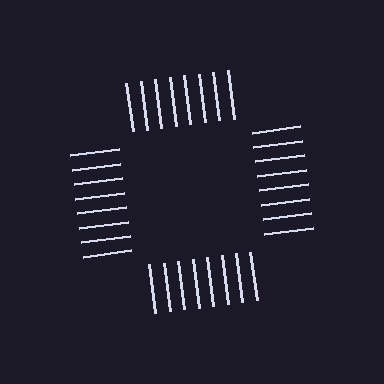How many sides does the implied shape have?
4 sides — the line-ends trace a square.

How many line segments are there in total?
32 — 8 along each of the 4 edges.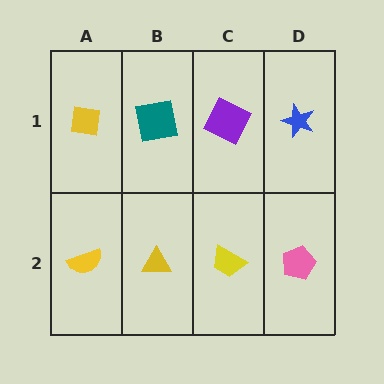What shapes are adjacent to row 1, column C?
A yellow trapezoid (row 2, column C), a teal square (row 1, column B), a blue star (row 1, column D).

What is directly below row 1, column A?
A yellow semicircle.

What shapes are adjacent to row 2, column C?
A purple square (row 1, column C), a yellow triangle (row 2, column B), a pink pentagon (row 2, column D).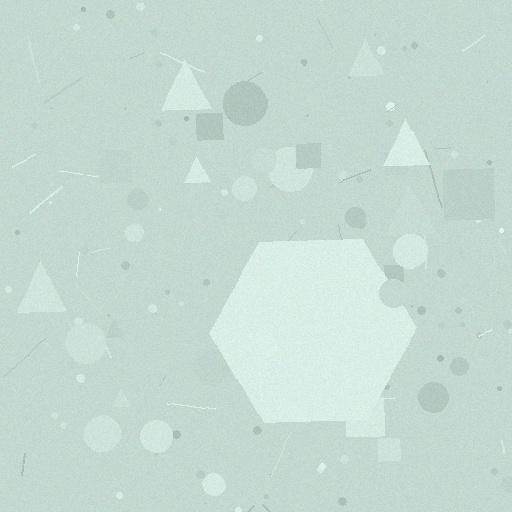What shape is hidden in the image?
A hexagon is hidden in the image.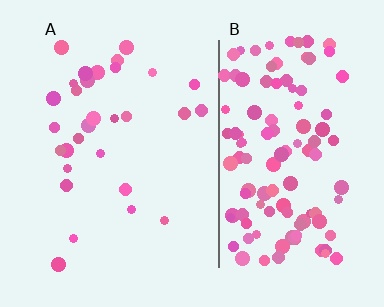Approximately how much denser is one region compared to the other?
Approximately 4.0× — region B over region A.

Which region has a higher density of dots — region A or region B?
B (the right).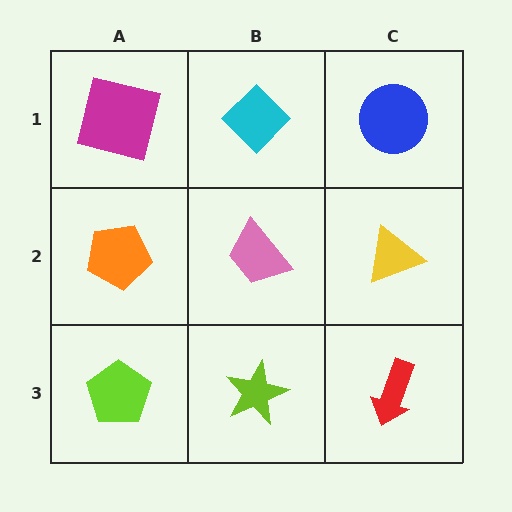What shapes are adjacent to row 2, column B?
A cyan diamond (row 1, column B), a lime star (row 3, column B), an orange pentagon (row 2, column A), a yellow triangle (row 2, column C).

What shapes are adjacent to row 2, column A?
A magenta square (row 1, column A), a lime pentagon (row 3, column A), a pink trapezoid (row 2, column B).